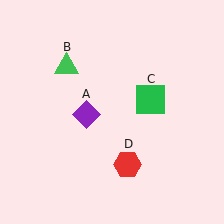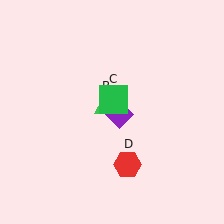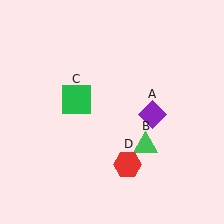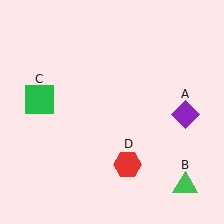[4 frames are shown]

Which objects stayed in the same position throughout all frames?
Red hexagon (object D) remained stationary.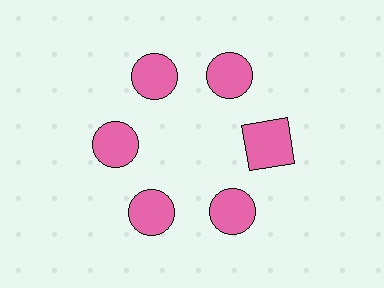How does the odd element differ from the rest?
It has a different shape: square instead of circle.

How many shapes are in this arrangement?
There are 6 shapes arranged in a ring pattern.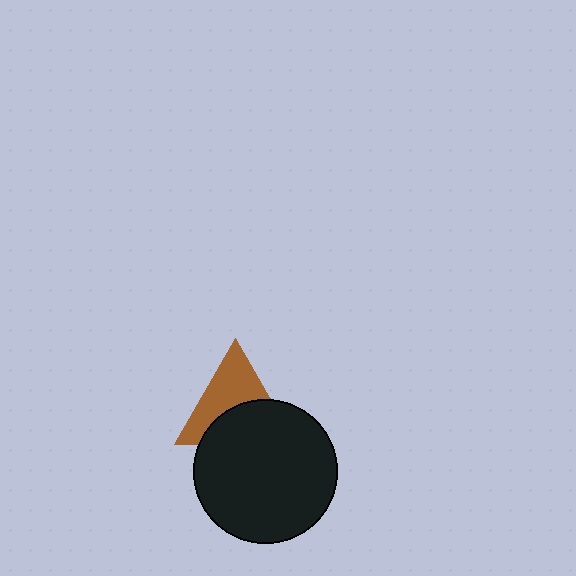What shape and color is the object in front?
The object in front is a black circle.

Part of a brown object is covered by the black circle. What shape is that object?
It is a triangle.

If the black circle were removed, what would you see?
You would see the complete brown triangle.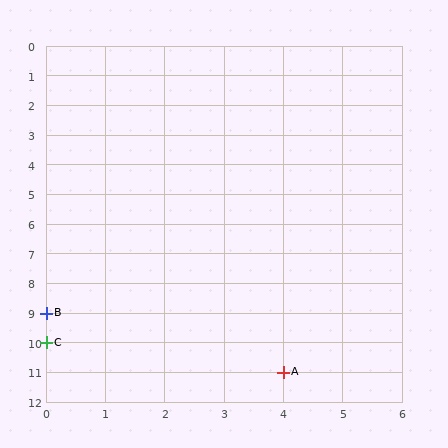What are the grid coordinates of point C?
Point C is at grid coordinates (0, 10).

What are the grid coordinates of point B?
Point B is at grid coordinates (0, 9).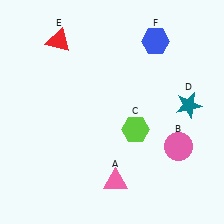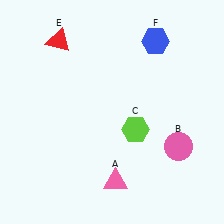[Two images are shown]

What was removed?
The teal star (D) was removed in Image 2.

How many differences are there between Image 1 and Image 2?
There is 1 difference between the two images.